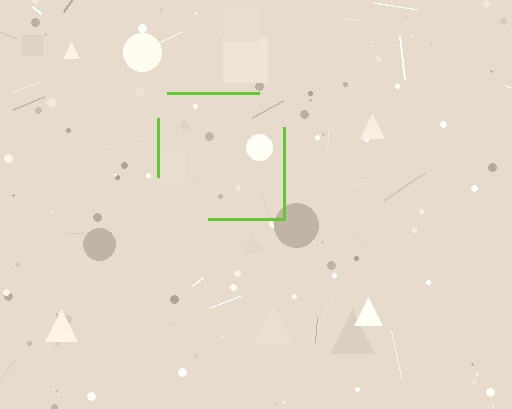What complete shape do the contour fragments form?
The contour fragments form a square.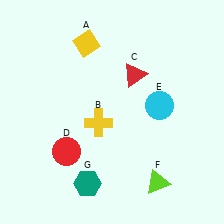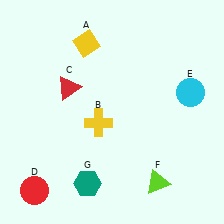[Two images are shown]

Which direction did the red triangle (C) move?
The red triangle (C) moved left.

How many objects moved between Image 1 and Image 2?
3 objects moved between the two images.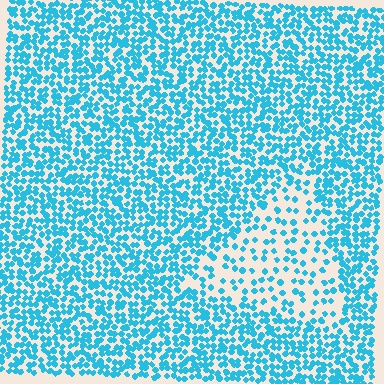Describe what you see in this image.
The image contains small cyan elements arranged at two different densities. A triangle-shaped region is visible where the elements are less densely packed than the surrounding area.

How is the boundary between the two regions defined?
The boundary is defined by a change in element density (approximately 2.4x ratio). All elements are the same color, size, and shape.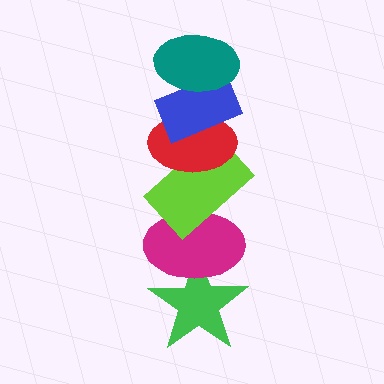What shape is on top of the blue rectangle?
The teal ellipse is on top of the blue rectangle.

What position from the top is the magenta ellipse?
The magenta ellipse is 5th from the top.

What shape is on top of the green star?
The magenta ellipse is on top of the green star.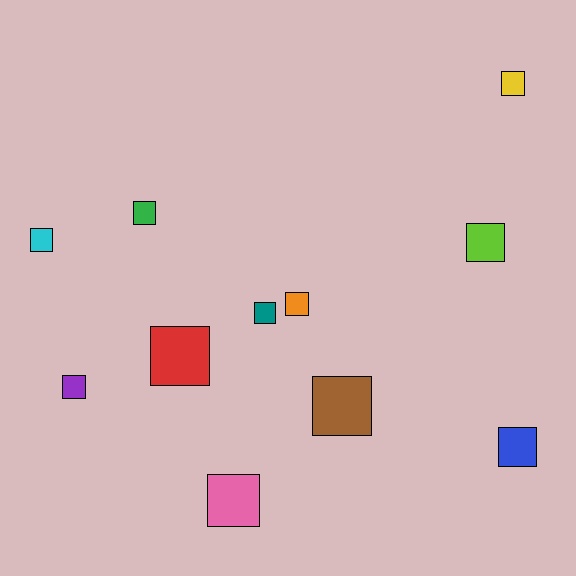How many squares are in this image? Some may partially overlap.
There are 11 squares.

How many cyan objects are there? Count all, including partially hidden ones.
There is 1 cyan object.